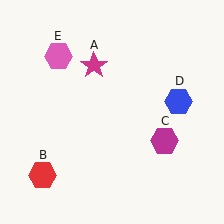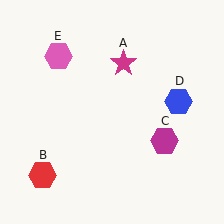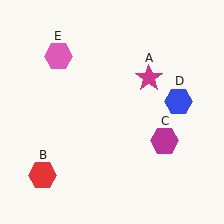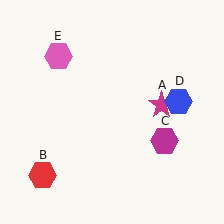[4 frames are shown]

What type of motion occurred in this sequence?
The magenta star (object A) rotated clockwise around the center of the scene.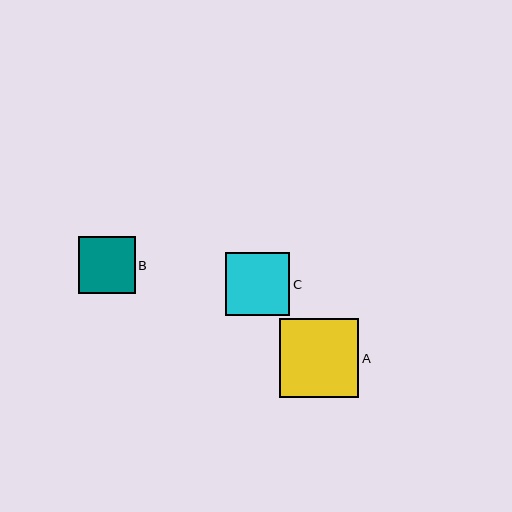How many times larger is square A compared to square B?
Square A is approximately 1.4 times the size of square B.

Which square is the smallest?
Square B is the smallest with a size of approximately 56 pixels.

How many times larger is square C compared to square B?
Square C is approximately 1.1 times the size of square B.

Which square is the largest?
Square A is the largest with a size of approximately 79 pixels.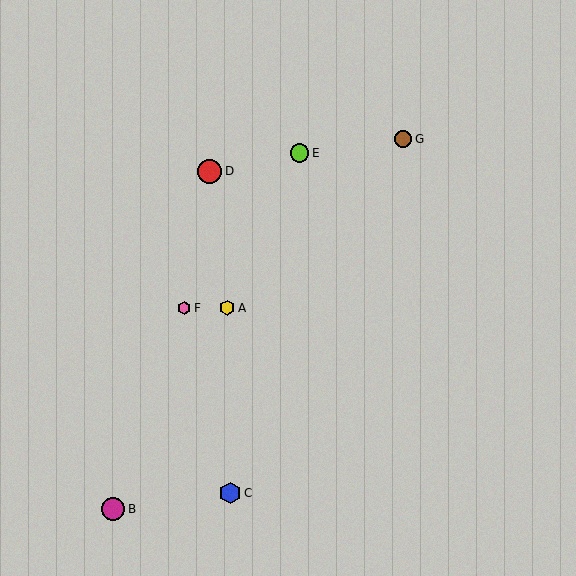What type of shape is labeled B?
Shape B is a magenta circle.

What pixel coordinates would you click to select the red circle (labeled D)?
Click at (210, 171) to select the red circle D.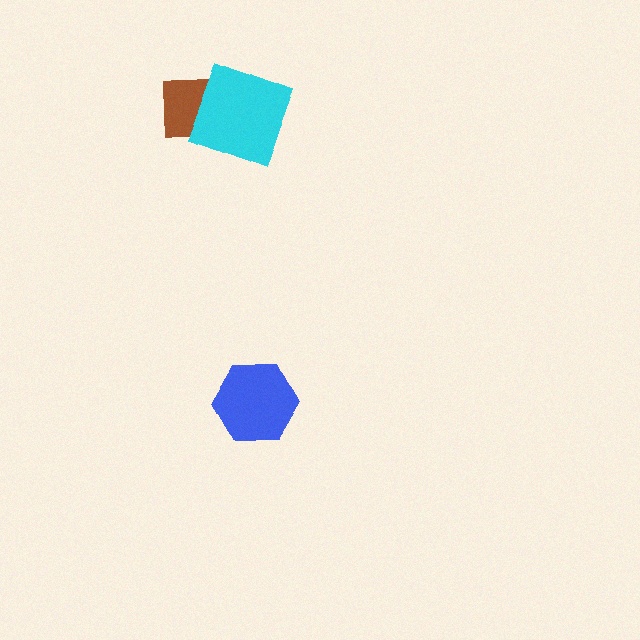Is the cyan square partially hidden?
No, no other shape covers it.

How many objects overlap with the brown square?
1 object overlaps with the brown square.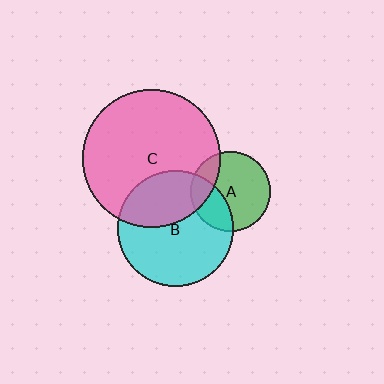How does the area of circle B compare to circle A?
Approximately 2.1 times.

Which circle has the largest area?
Circle C (pink).